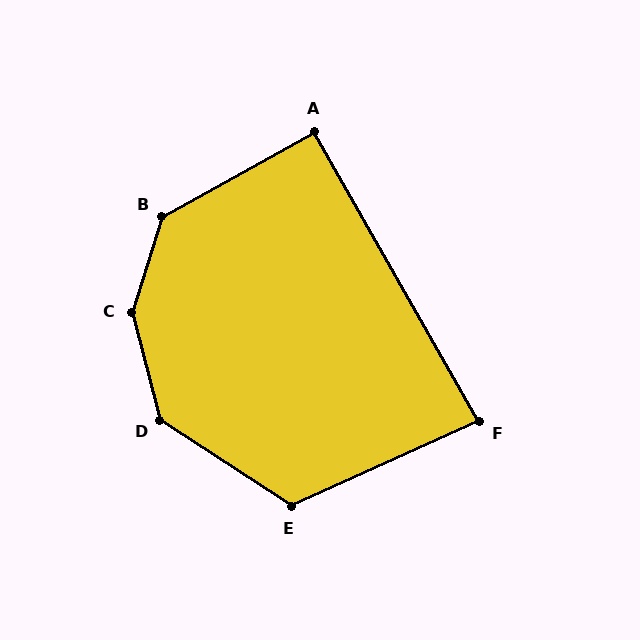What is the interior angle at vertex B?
Approximately 137 degrees (obtuse).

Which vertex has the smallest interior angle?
F, at approximately 85 degrees.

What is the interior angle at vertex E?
Approximately 122 degrees (obtuse).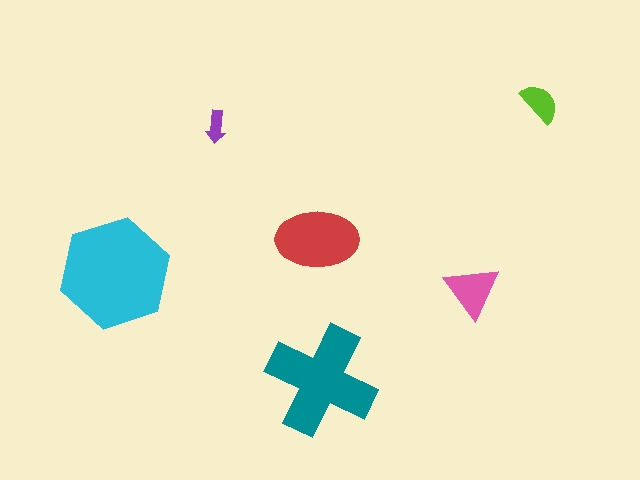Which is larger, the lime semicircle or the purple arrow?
The lime semicircle.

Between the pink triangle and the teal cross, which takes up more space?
The teal cross.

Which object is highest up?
The lime semicircle is topmost.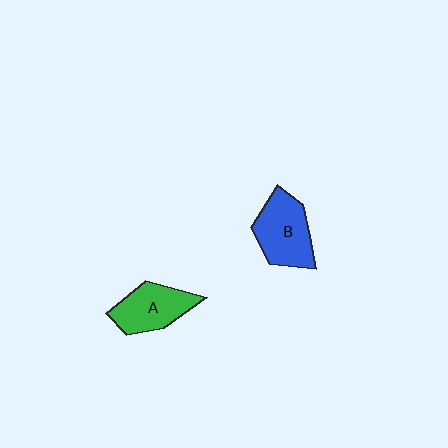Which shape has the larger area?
Shape B (blue).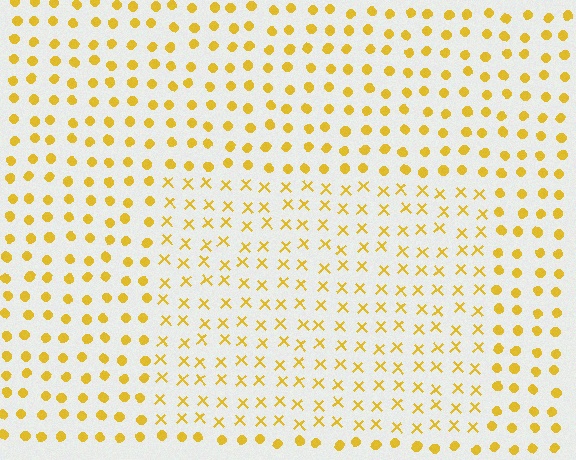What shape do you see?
I see a rectangle.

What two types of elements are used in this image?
The image uses X marks inside the rectangle region and circles outside it.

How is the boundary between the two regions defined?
The boundary is defined by a change in element shape: X marks inside vs. circles outside. All elements share the same color and spacing.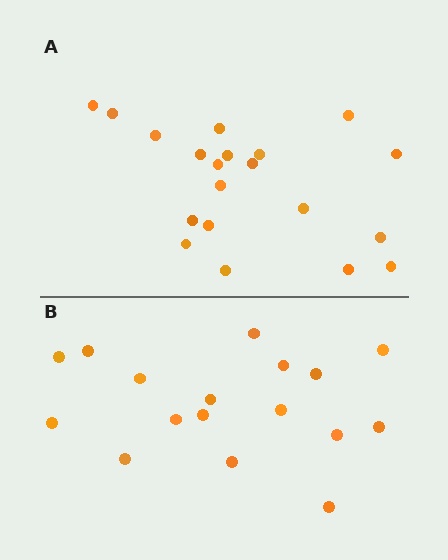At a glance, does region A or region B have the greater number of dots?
Region A (the top region) has more dots.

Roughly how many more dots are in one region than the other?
Region A has just a few more — roughly 2 or 3 more dots than region B.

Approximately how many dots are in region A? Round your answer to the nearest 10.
About 20 dots.